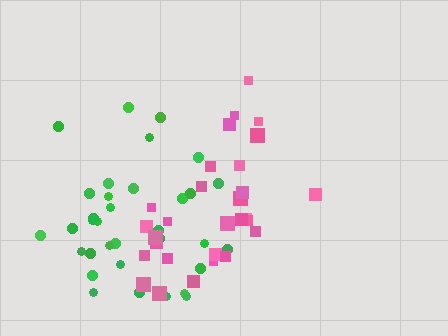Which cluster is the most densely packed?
Pink.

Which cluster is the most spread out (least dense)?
Green.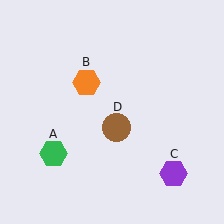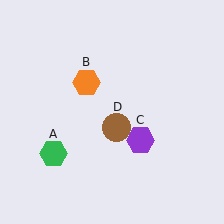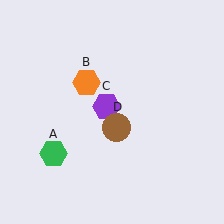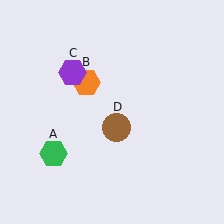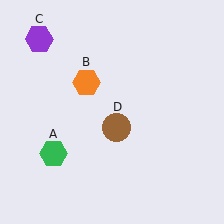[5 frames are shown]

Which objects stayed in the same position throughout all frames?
Green hexagon (object A) and orange hexagon (object B) and brown circle (object D) remained stationary.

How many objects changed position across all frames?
1 object changed position: purple hexagon (object C).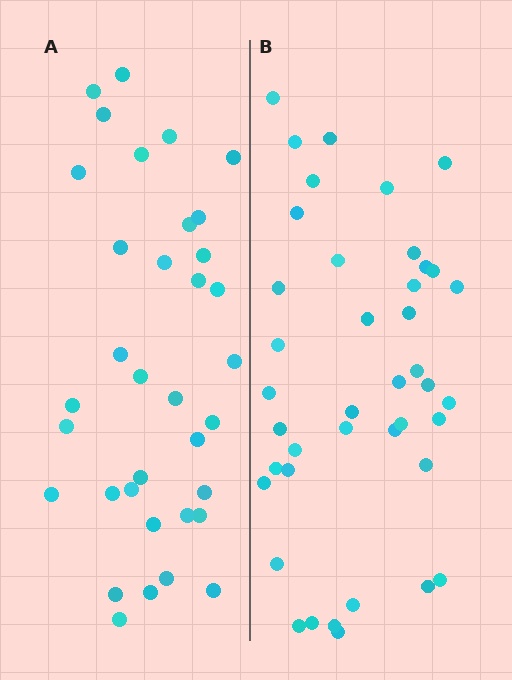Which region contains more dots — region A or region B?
Region B (the right region) has more dots.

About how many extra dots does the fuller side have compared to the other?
Region B has about 6 more dots than region A.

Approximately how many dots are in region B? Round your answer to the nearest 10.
About 40 dots. (The exact count is 41, which rounds to 40.)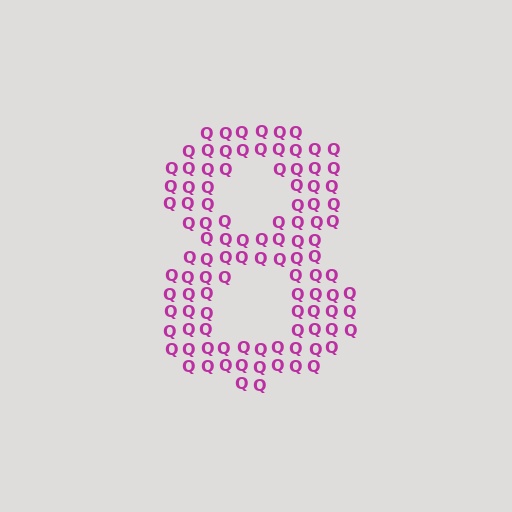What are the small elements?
The small elements are letter Q's.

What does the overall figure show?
The overall figure shows the digit 8.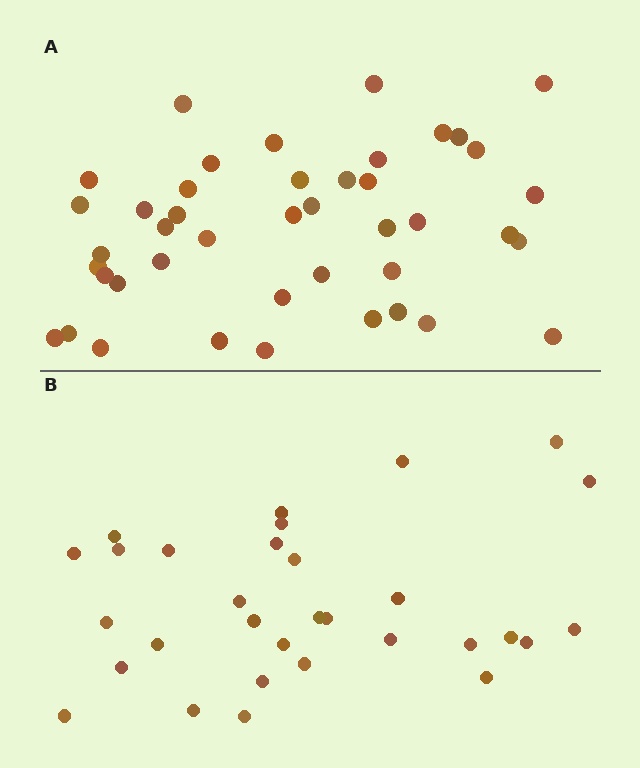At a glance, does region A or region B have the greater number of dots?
Region A (the top region) has more dots.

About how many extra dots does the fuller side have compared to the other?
Region A has roughly 12 or so more dots than region B.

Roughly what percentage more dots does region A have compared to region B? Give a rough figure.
About 40% more.